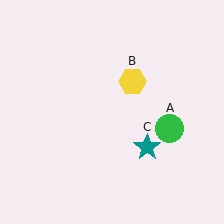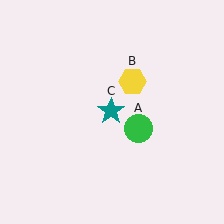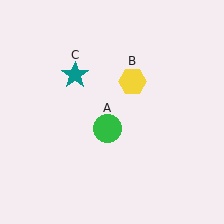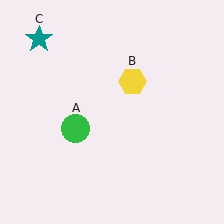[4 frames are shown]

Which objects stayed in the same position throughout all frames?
Yellow hexagon (object B) remained stationary.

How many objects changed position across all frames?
2 objects changed position: green circle (object A), teal star (object C).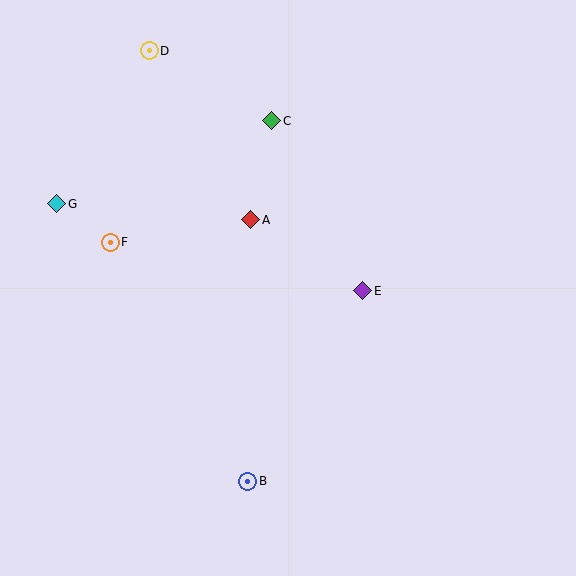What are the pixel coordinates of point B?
Point B is at (248, 481).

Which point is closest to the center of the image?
Point E at (363, 291) is closest to the center.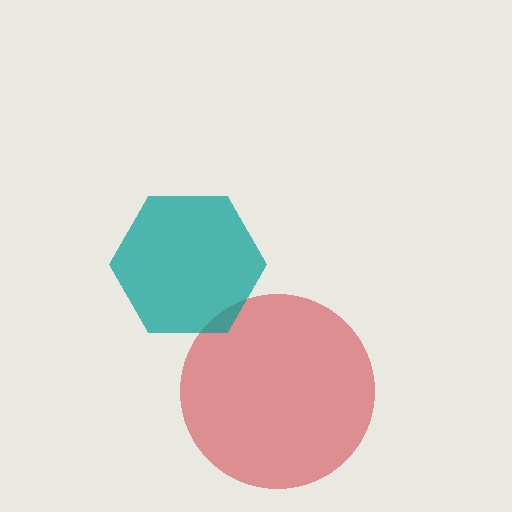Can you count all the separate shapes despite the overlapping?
Yes, there are 2 separate shapes.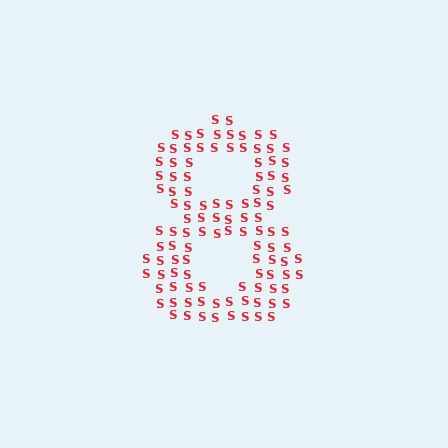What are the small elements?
The small elements are letter S's.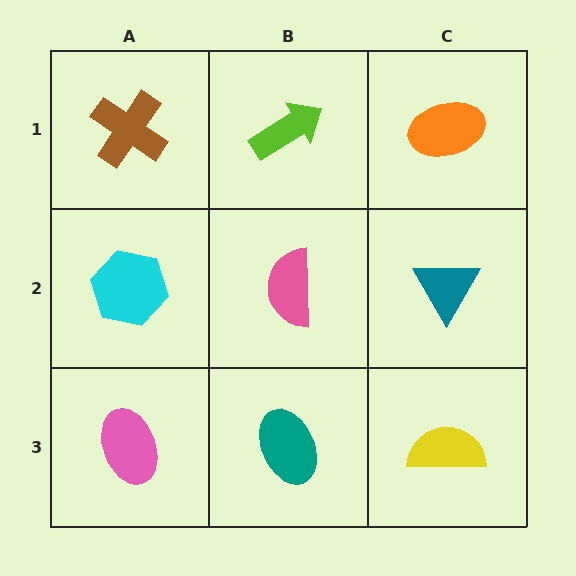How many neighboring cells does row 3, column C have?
2.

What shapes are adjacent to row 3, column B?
A pink semicircle (row 2, column B), a pink ellipse (row 3, column A), a yellow semicircle (row 3, column C).